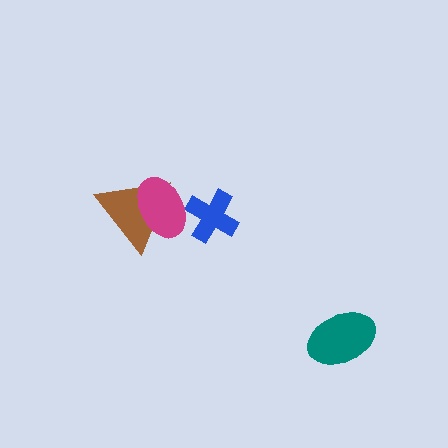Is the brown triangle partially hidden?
Yes, it is partially covered by another shape.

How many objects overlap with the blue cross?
1 object overlaps with the blue cross.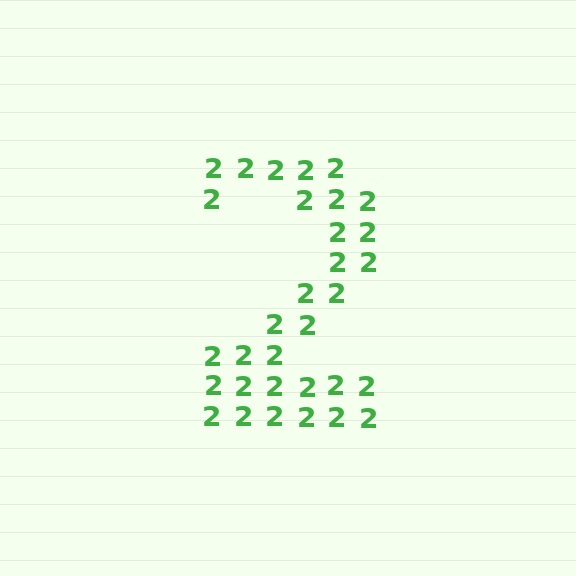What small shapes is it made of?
It is made of small digit 2's.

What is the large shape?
The large shape is the digit 2.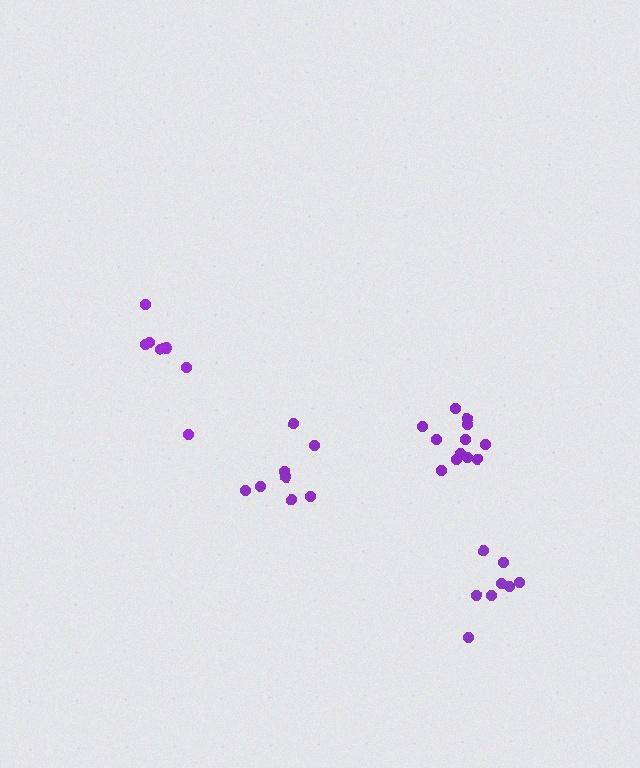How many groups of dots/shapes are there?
There are 4 groups.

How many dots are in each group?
Group 1: 8 dots, Group 2: 8 dots, Group 3: 12 dots, Group 4: 7 dots (35 total).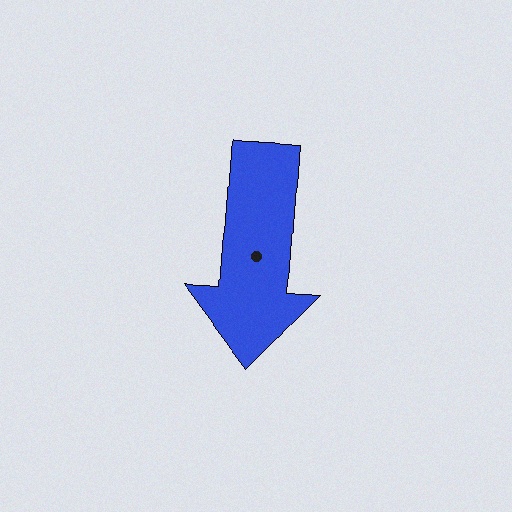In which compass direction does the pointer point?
South.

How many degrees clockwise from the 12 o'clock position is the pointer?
Approximately 184 degrees.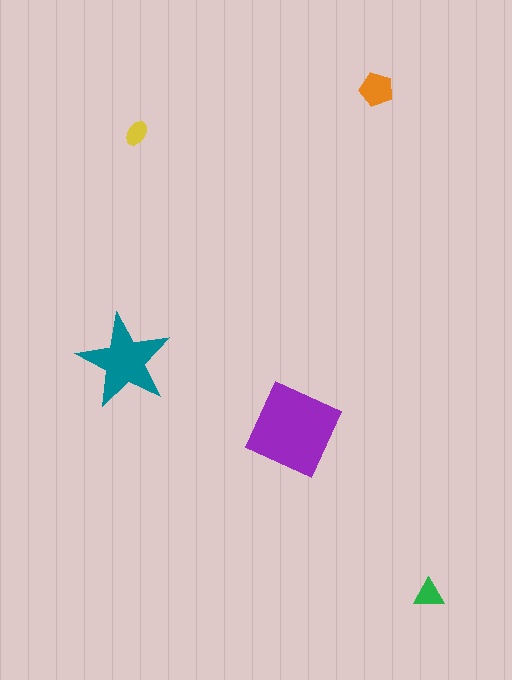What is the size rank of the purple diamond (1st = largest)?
1st.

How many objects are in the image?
There are 5 objects in the image.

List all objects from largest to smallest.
The purple diamond, the teal star, the orange pentagon, the green triangle, the yellow ellipse.